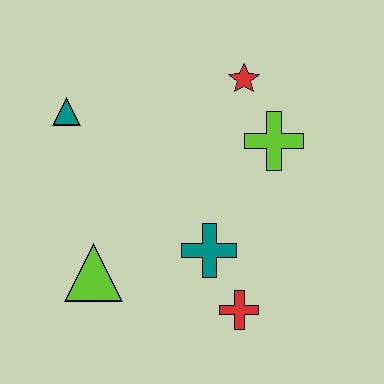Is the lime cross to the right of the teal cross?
Yes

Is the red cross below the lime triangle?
Yes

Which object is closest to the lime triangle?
The teal cross is closest to the lime triangle.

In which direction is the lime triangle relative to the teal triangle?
The lime triangle is below the teal triangle.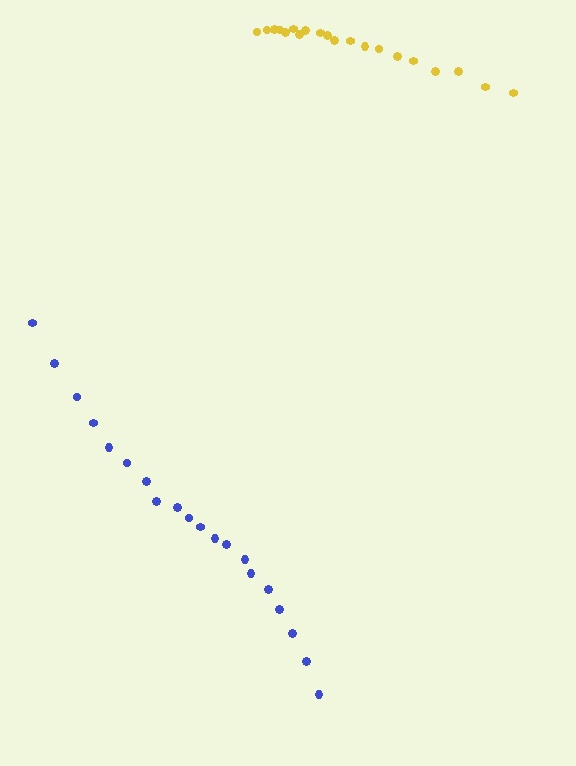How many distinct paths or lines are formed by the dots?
There are 2 distinct paths.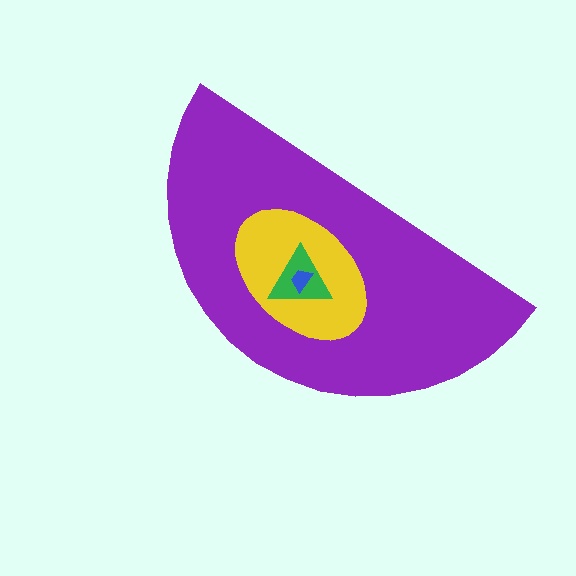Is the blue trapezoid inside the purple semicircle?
Yes.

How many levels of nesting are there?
4.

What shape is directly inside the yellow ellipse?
The green triangle.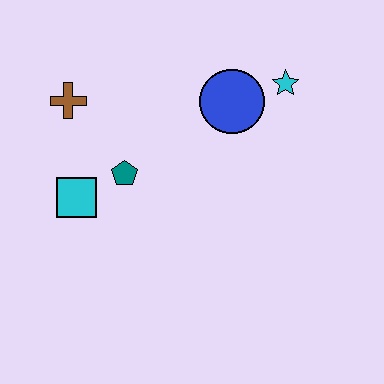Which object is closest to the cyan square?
The teal pentagon is closest to the cyan square.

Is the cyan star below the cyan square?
No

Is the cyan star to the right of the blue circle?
Yes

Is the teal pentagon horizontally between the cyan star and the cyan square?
Yes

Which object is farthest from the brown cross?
The cyan star is farthest from the brown cross.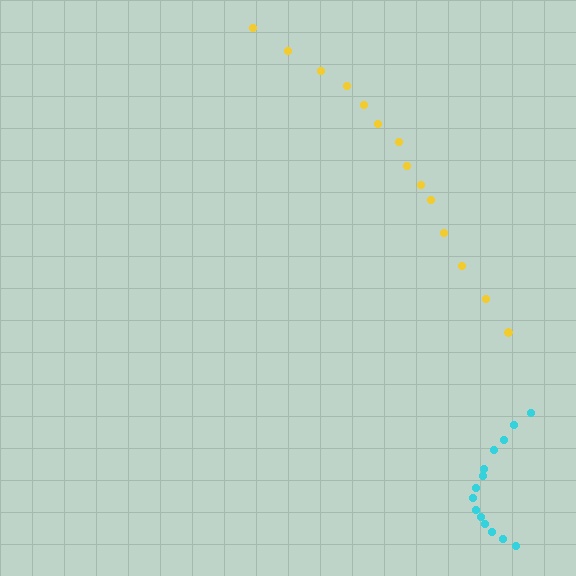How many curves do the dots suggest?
There are 2 distinct paths.